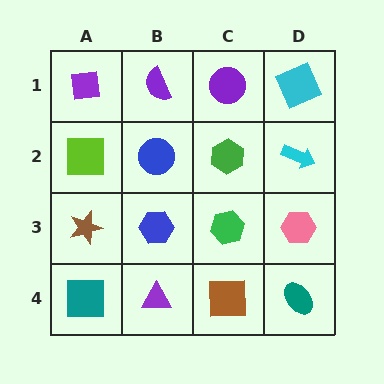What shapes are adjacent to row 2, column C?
A purple circle (row 1, column C), a green hexagon (row 3, column C), a blue circle (row 2, column B), a cyan arrow (row 2, column D).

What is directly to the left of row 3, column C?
A blue hexagon.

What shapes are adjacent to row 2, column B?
A purple semicircle (row 1, column B), a blue hexagon (row 3, column B), a lime square (row 2, column A), a green hexagon (row 2, column C).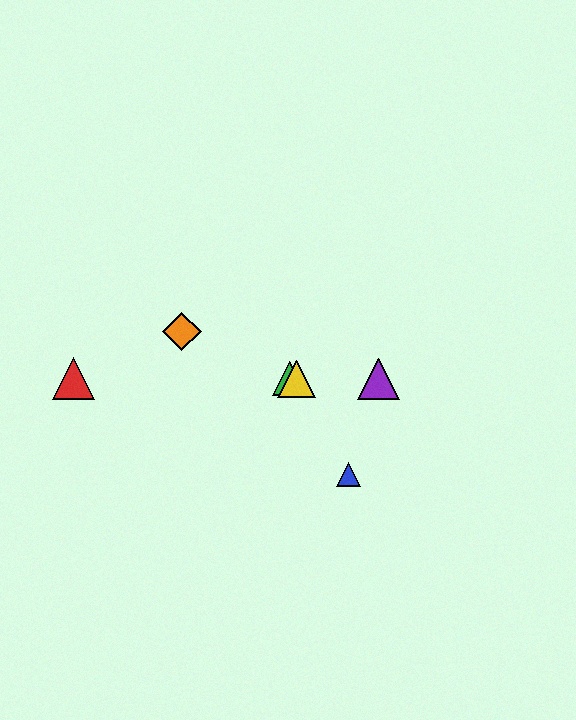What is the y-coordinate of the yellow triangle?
The yellow triangle is at y≈379.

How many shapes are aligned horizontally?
4 shapes (the red triangle, the green triangle, the yellow triangle, the purple triangle) are aligned horizontally.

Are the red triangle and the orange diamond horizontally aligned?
No, the red triangle is at y≈379 and the orange diamond is at y≈332.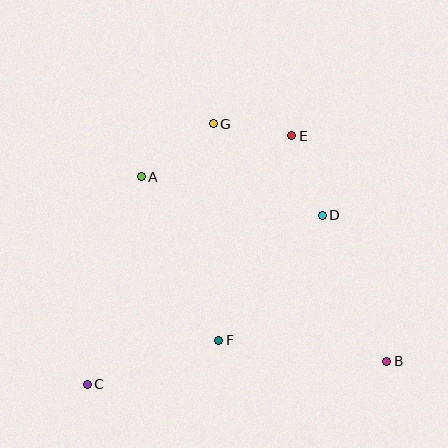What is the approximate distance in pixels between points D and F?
The distance between D and F is approximately 162 pixels.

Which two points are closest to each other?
Points E and G are closest to each other.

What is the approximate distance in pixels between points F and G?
The distance between F and G is approximately 217 pixels.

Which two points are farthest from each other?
Points C and E are farthest from each other.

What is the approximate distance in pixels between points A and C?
The distance between A and C is approximately 215 pixels.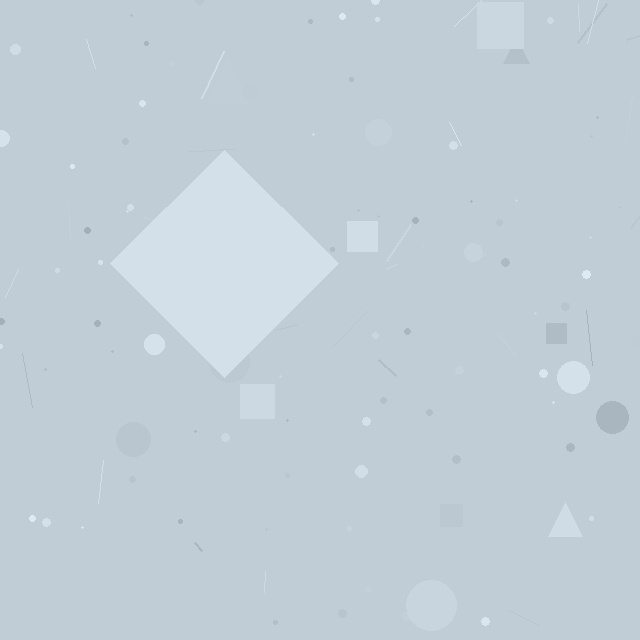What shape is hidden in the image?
A diamond is hidden in the image.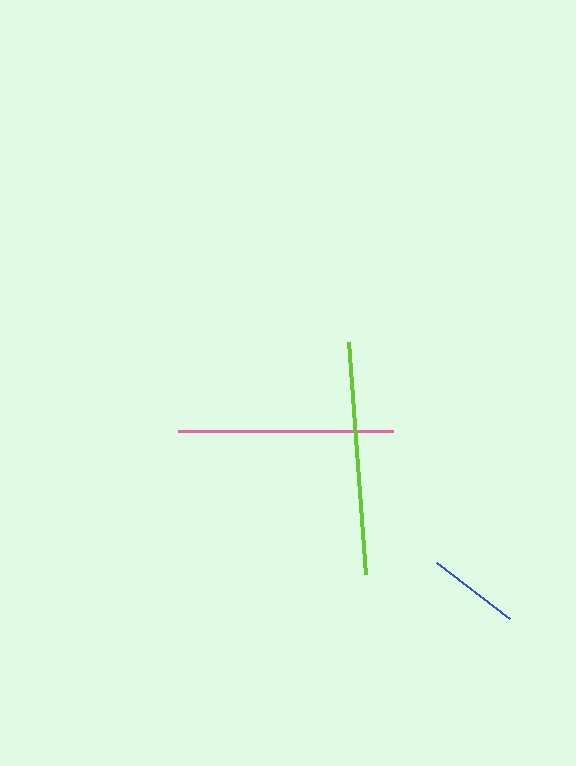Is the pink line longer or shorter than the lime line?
The lime line is longer than the pink line.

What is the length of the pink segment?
The pink segment is approximately 216 pixels long.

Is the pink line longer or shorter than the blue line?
The pink line is longer than the blue line.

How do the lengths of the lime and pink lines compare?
The lime and pink lines are approximately the same length.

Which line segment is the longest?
The lime line is the longest at approximately 232 pixels.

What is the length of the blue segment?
The blue segment is approximately 92 pixels long.